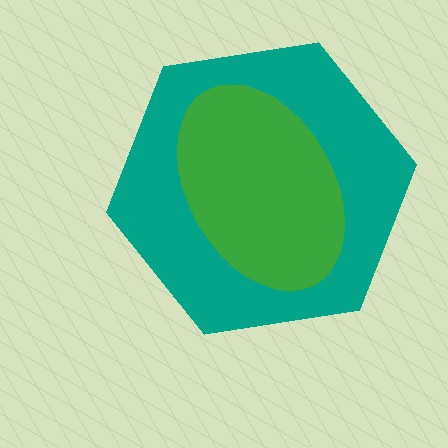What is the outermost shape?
The teal hexagon.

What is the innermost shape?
The green ellipse.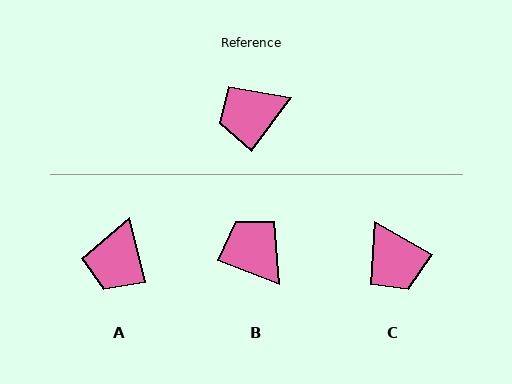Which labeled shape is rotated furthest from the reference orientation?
C, about 97 degrees away.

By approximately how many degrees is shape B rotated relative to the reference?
Approximately 75 degrees clockwise.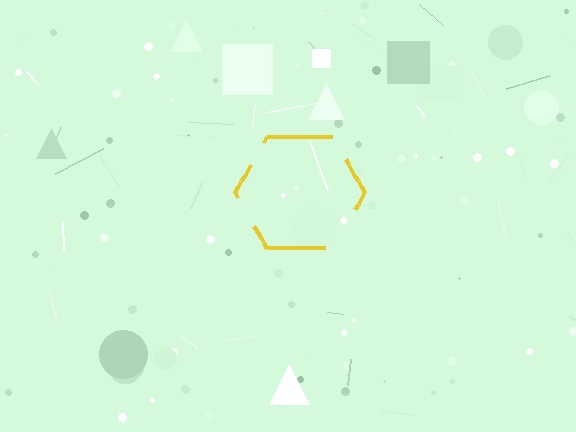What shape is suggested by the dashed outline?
The dashed outline suggests a hexagon.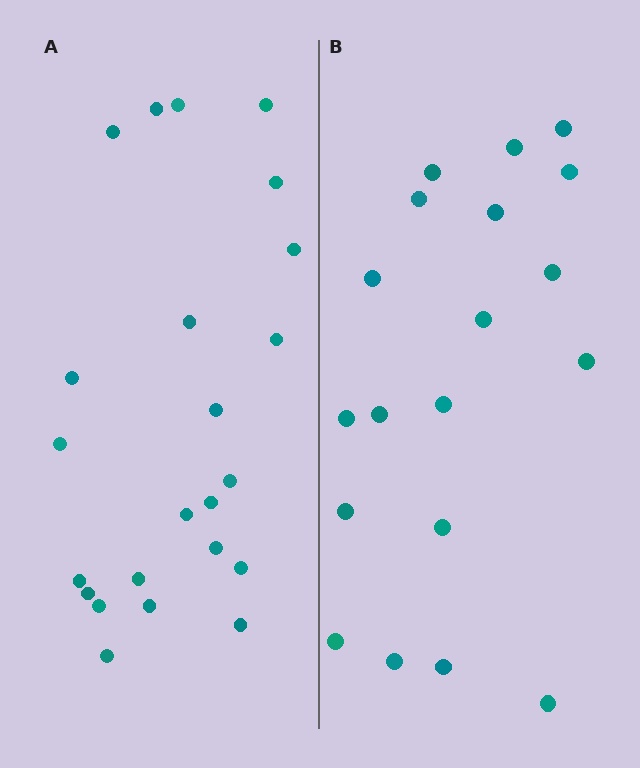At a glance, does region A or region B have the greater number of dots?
Region A (the left region) has more dots.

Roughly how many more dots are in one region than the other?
Region A has about 4 more dots than region B.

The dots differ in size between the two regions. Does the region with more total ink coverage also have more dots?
No. Region B has more total ink coverage because its dots are larger, but region A actually contains more individual dots. Total area can be misleading — the number of items is what matters here.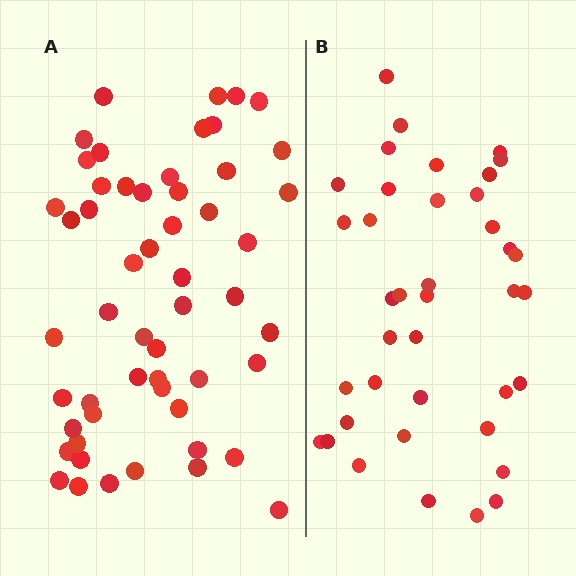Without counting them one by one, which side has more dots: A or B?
Region A (the left region) has more dots.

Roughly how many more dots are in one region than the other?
Region A has approximately 15 more dots than region B.